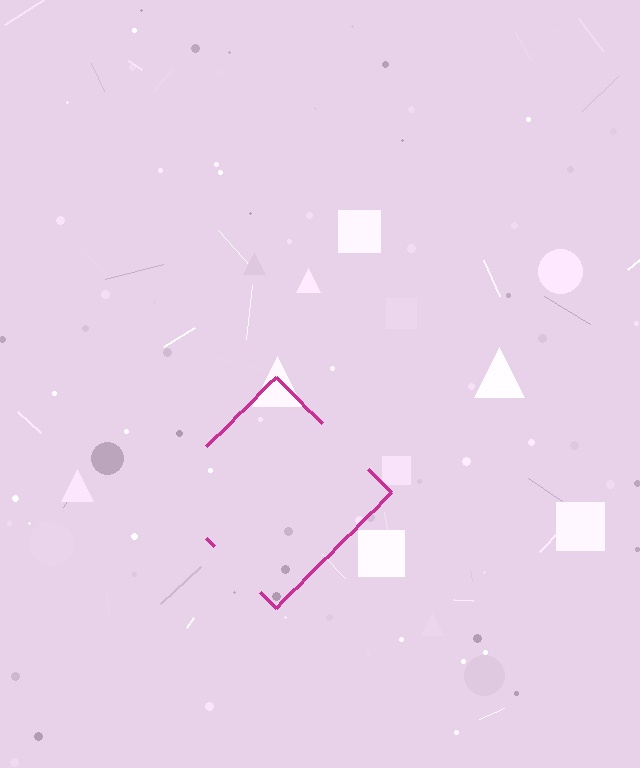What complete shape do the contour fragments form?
The contour fragments form a diamond.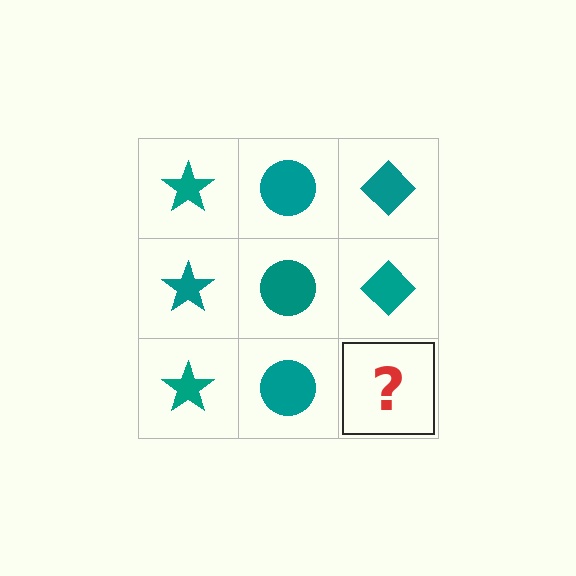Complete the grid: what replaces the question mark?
The question mark should be replaced with a teal diamond.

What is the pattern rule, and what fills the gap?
The rule is that each column has a consistent shape. The gap should be filled with a teal diamond.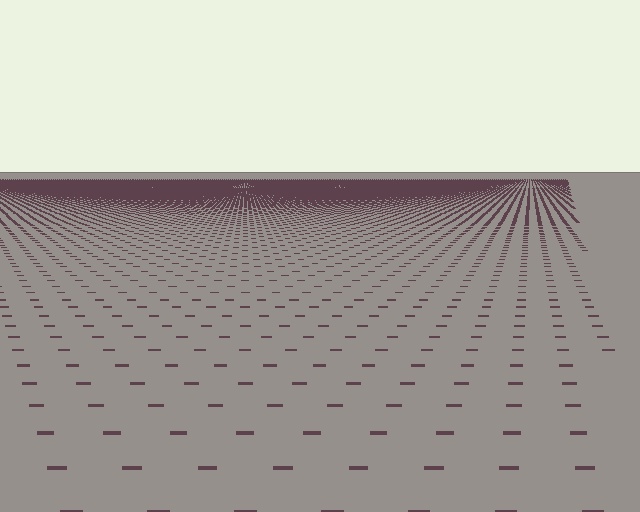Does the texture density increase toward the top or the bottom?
Density increases toward the top.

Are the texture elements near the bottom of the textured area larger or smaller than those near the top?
Larger. Near the bottom, elements are closer to the viewer and appear at a bigger on-screen size.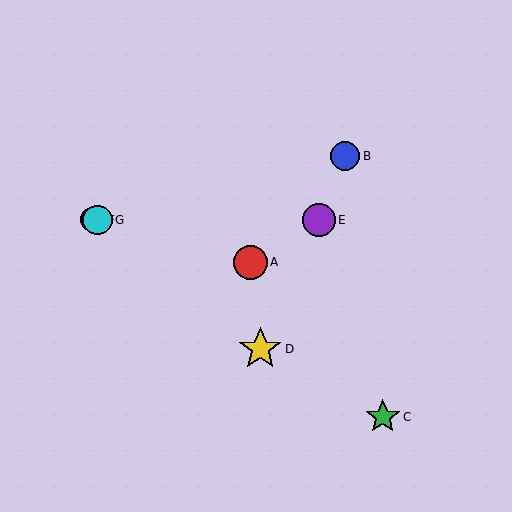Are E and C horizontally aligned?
No, E is at y≈220 and C is at y≈417.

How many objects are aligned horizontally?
3 objects (E, F, G) are aligned horizontally.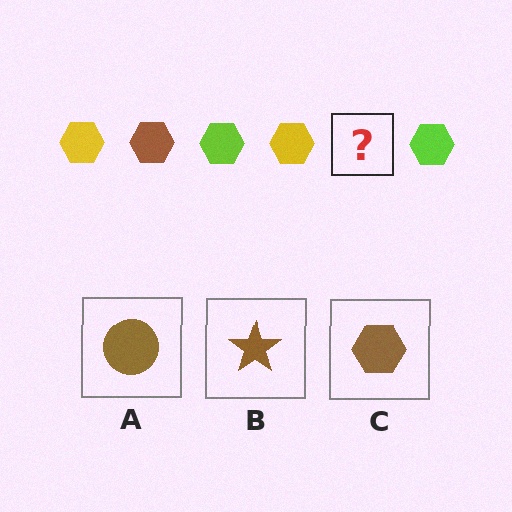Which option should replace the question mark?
Option C.